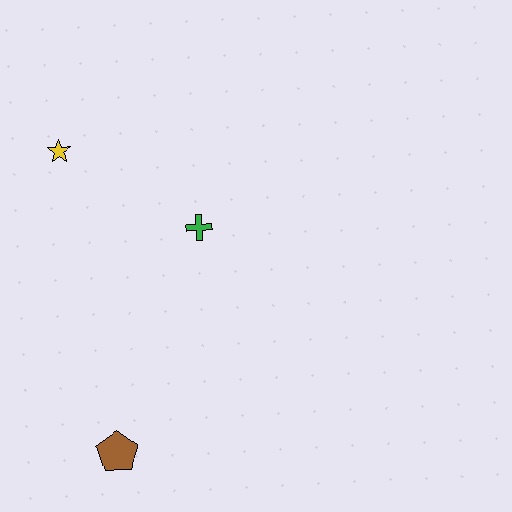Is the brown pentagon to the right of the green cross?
No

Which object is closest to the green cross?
The yellow star is closest to the green cross.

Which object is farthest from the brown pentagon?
The yellow star is farthest from the brown pentagon.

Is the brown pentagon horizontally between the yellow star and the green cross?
Yes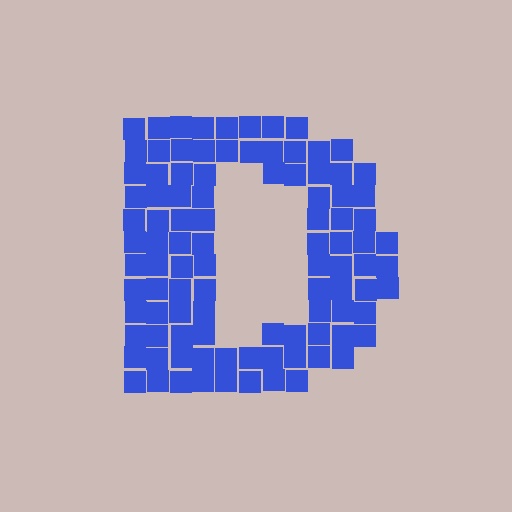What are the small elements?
The small elements are squares.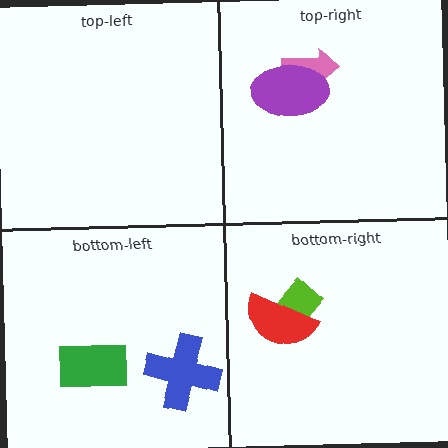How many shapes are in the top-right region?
2.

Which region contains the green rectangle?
The bottom-left region.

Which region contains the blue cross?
The bottom-left region.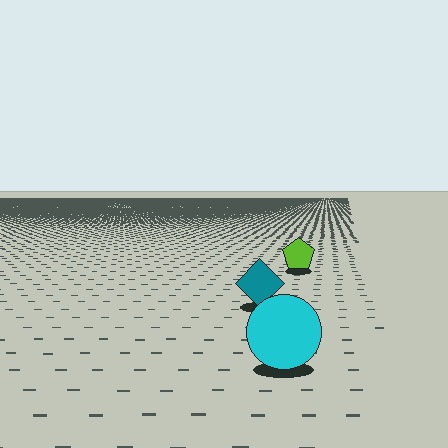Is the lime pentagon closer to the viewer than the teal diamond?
No. The teal diamond is closer — you can tell from the texture gradient: the ground texture is coarser near it.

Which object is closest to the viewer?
The cyan circle is closest. The texture marks near it are larger and more spread out.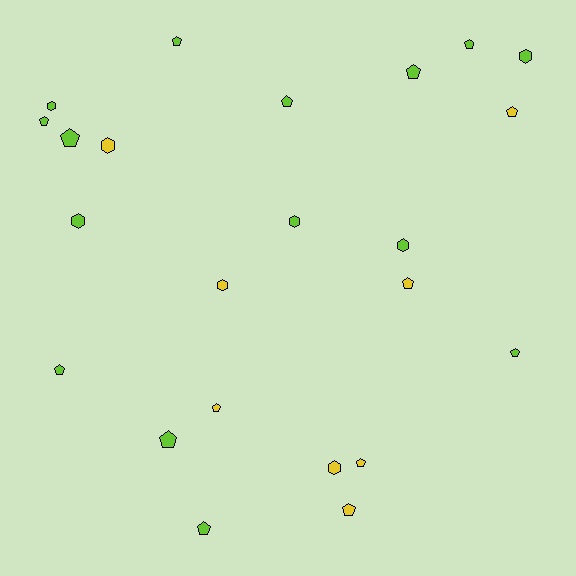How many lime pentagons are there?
There are 10 lime pentagons.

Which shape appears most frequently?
Pentagon, with 15 objects.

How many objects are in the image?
There are 23 objects.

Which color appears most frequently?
Lime, with 15 objects.